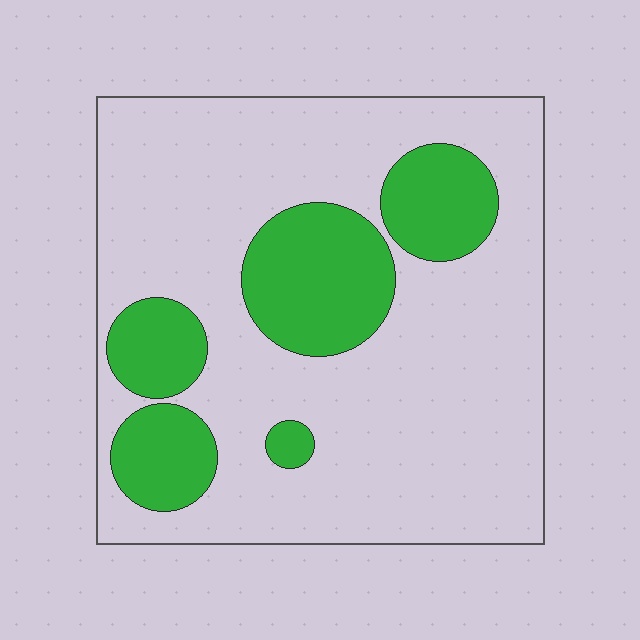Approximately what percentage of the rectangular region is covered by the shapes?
Approximately 25%.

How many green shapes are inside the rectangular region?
5.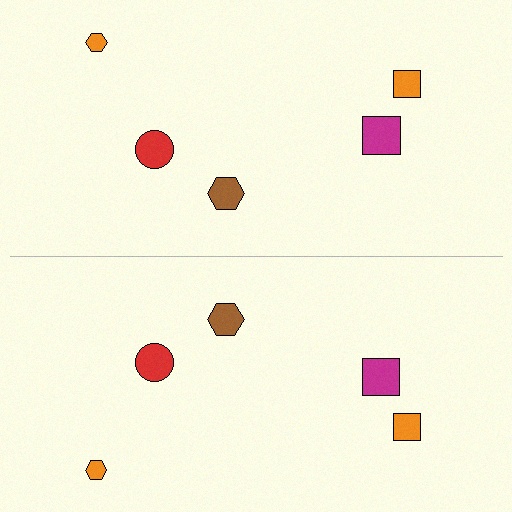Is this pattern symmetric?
Yes, this pattern has bilateral (reflection) symmetry.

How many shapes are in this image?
There are 10 shapes in this image.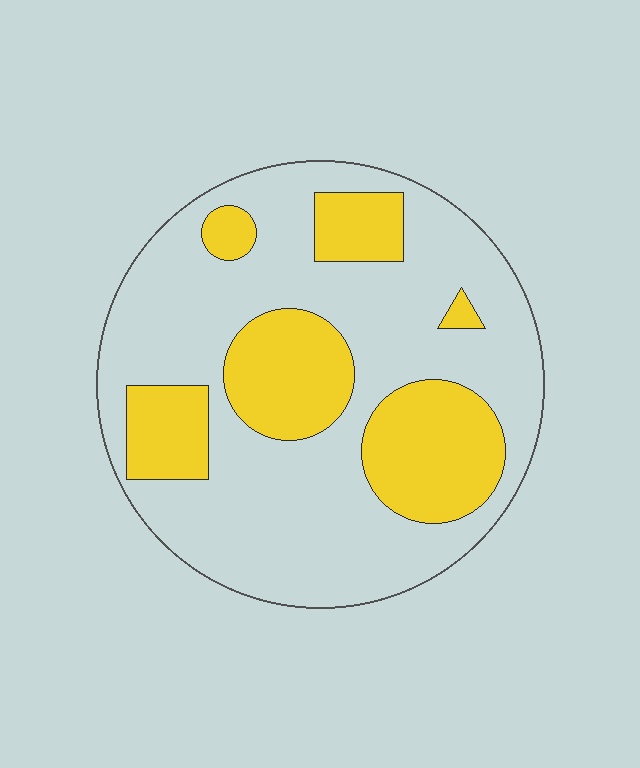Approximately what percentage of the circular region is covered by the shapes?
Approximately 30%.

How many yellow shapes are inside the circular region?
6.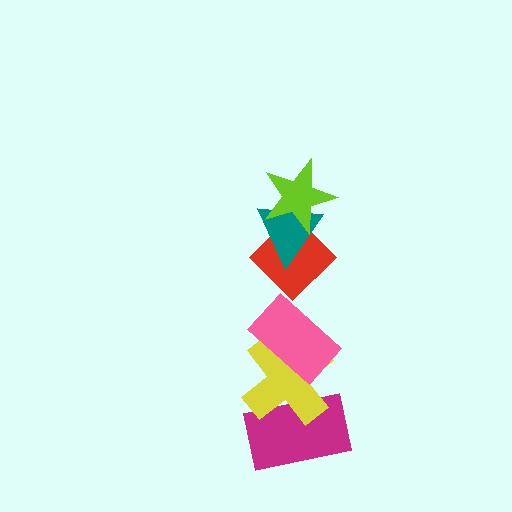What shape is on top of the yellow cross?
The pink rectangle is on top of the yellow cross.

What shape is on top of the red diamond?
The teal triangle is on top of the red diamond.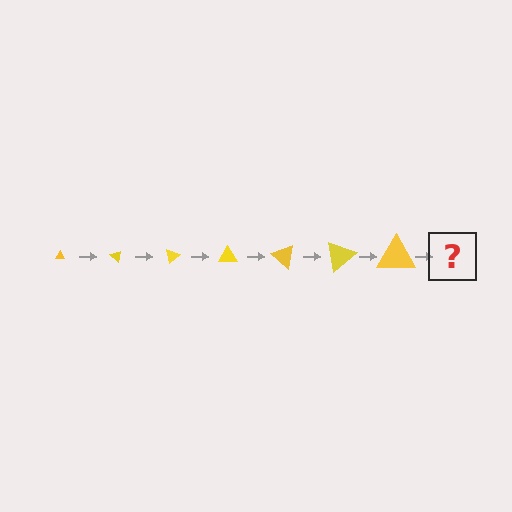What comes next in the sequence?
The next element should be a triangle, larger than the previous one and rotated 280 degrees from the start.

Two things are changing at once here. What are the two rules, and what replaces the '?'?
The two rules are that the triangle grows larger each step and it rotates 40 degrees each step. The '?' should be a triangle, larger than the previous one and rotated 280 degrees from the start.